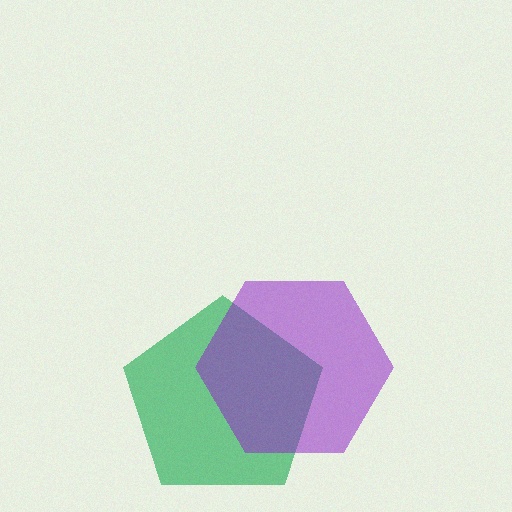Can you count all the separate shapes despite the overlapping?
Yes, there are 2 separate shapes.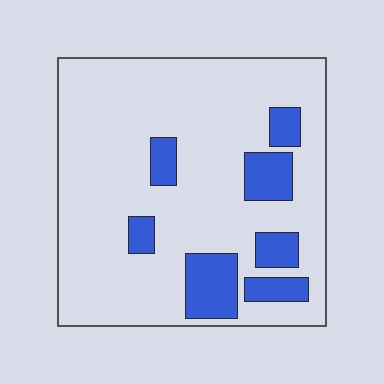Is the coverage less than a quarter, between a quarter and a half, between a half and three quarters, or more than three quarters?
Less than a quarter.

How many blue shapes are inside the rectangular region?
7.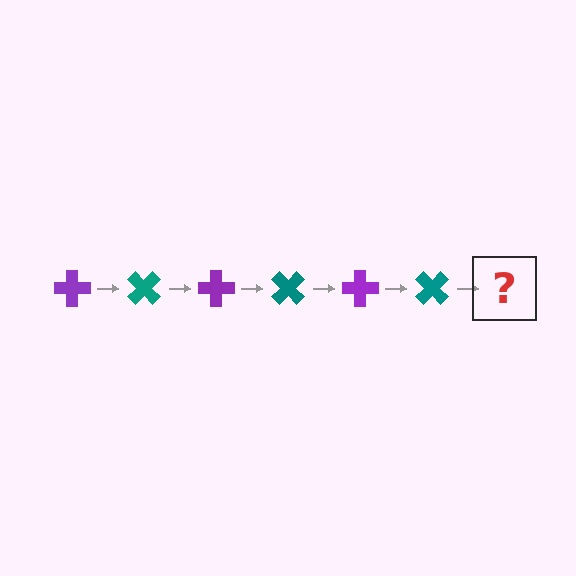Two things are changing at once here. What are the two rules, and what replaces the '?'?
The two rules are that it rotates 45 degrees each step and the color cycles through purple and teal. The '?' should be a purple cross, rotated 270 degrees from the start.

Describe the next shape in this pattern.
It should be a purple cross, rotated 270 degrees from the start.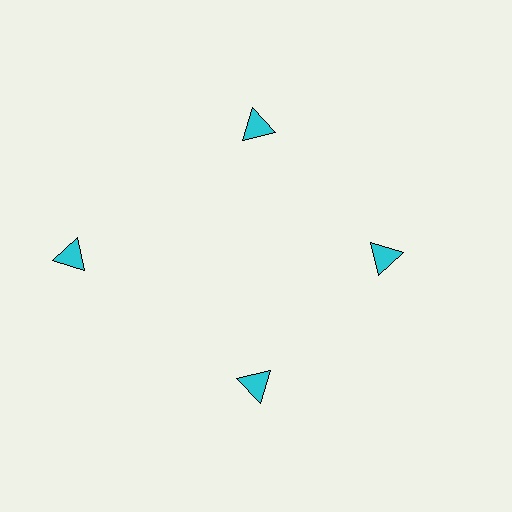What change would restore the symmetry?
The symmetry would be restored by moving it inward, back onto the ring so that all 4 triangles sit at equal angles and equal distance from the center.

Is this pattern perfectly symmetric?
No. The 4 cyan triangles are arranged in a ring, but one element near the 9 o'clock position is pushed outward from the center, breaking the 4-fold rotational symmetry.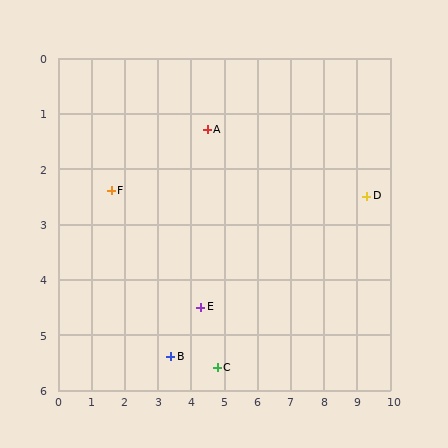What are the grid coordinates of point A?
Point A is at approximately (4.5, 1.3).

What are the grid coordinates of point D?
Point D is at approximately (9.3, 2.5).